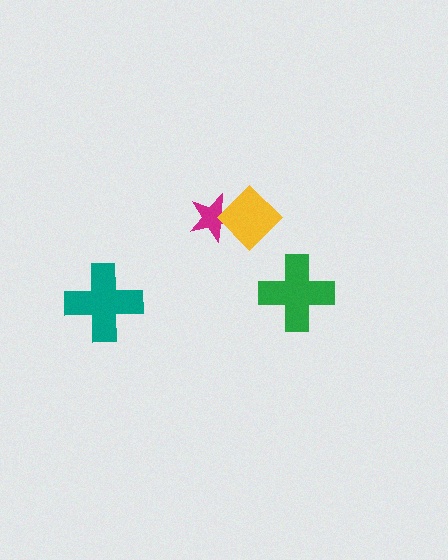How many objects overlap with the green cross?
0 objects overlap with the green cross.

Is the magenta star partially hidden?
Yes, it is partially covered by another shape.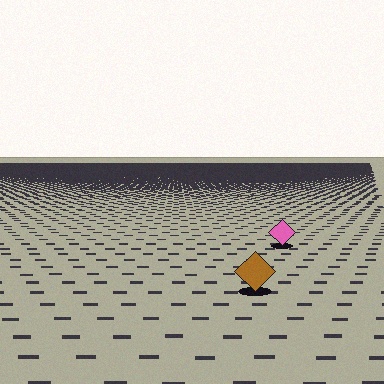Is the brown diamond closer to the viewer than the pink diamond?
Yes. The brown diamond is closer — you can tell from the texture gradient: the ground texture is coarser near it.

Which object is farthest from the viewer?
The pink diamond is farthest from the viewer. It appears smaller and the ground texture around it is denser.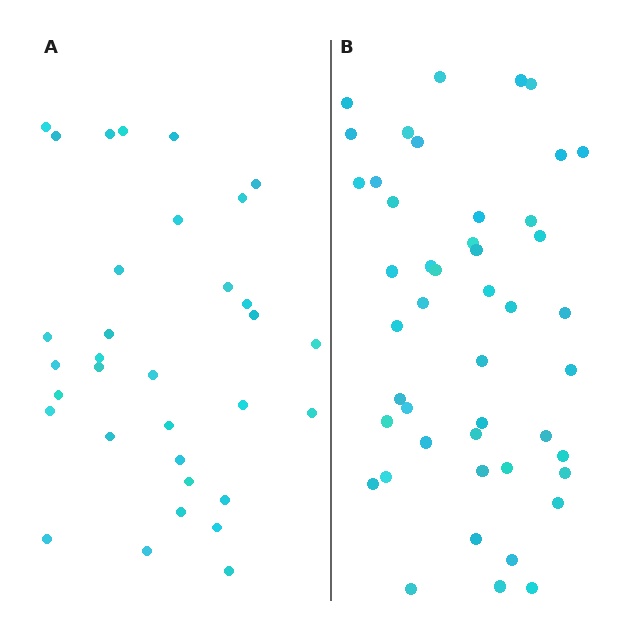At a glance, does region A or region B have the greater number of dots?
Region B (the right region) has more dots.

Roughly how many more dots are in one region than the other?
Region B has approximately 15 more dots than region A.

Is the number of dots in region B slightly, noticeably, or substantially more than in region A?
Region B has noticeably more, but not dramatically so. The ratio is roughly 1.4 to 1.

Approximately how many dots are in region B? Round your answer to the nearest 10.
About 50 dots. (The exact count is 46, which rounds to 50.)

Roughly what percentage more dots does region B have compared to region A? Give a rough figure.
About 40% more.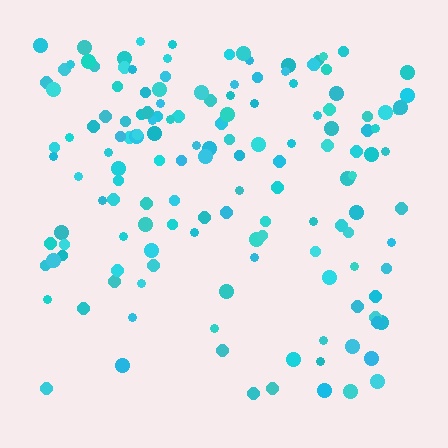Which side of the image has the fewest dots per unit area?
The bottom.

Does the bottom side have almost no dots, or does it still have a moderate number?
Still a moderate number, just noticeably fewer than the top.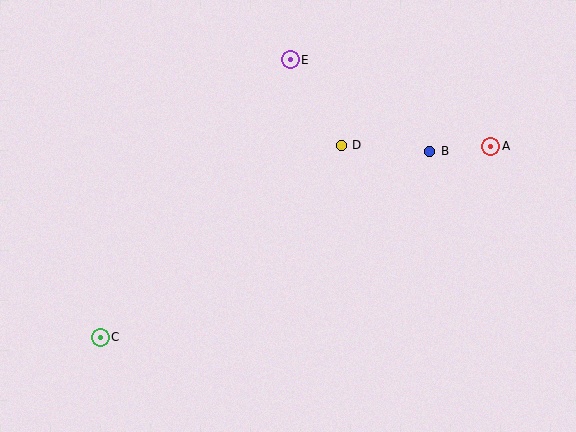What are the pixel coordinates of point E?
Point E is at (290, 60).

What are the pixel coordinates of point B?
Point B is at (430, 151).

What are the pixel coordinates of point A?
Point A is at (491, 146).